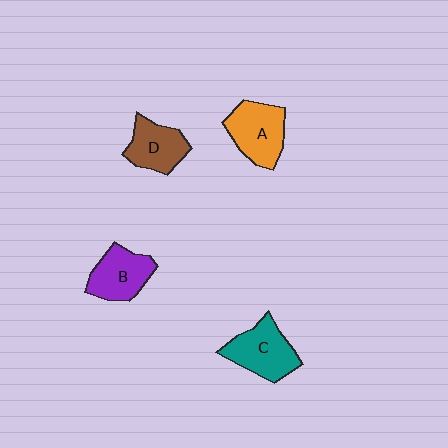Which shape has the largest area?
Shape A (orange).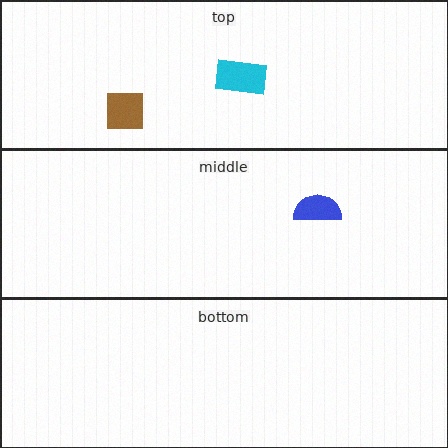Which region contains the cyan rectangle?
The top region.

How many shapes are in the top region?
2.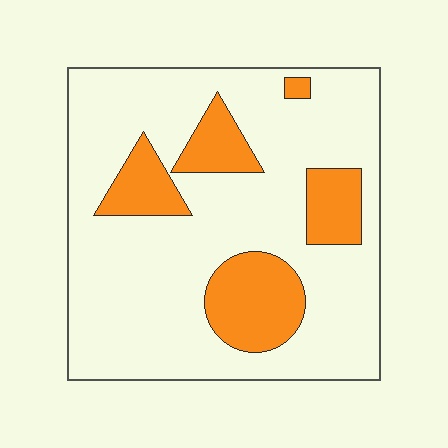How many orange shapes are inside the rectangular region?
5.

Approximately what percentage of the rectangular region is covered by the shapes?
Approximately 20%.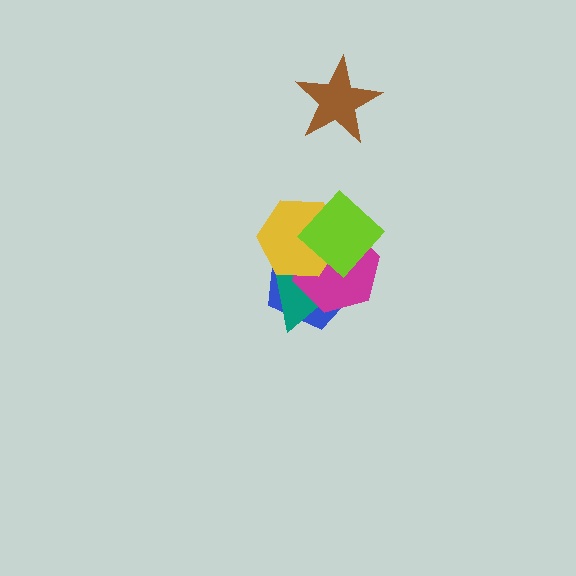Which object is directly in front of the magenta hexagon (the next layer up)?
The yellow hexagon is directly in front of the magenta hexagon.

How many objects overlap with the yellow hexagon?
4 objects overlap with the yellow hexagon.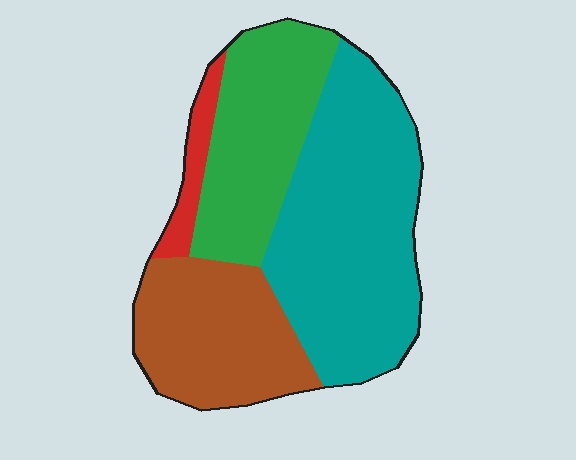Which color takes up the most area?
Teal, at roughly 45%.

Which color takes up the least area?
Red, at roughly 5%.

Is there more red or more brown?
Brown.